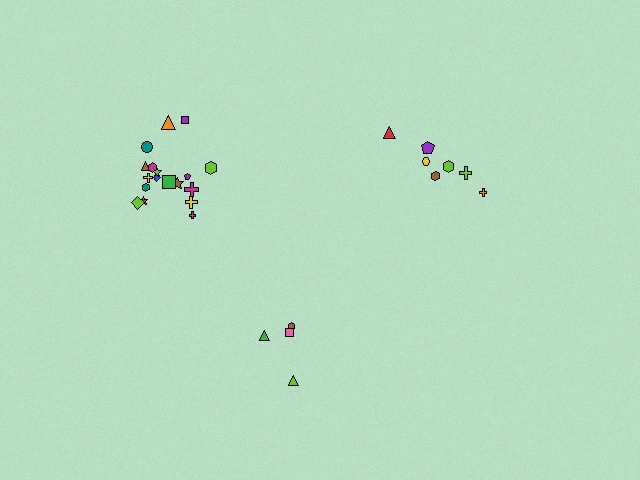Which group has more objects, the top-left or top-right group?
The top-left group.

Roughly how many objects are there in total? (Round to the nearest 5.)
Roughly 30 objects in total.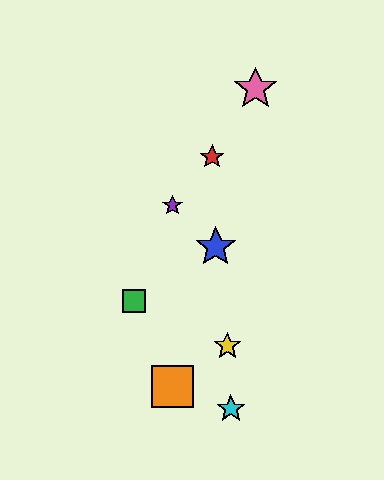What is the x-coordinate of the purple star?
The purple star is at x≈172.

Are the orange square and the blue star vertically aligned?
No, the orange square is at x≈172 and the blue star is at x≈216.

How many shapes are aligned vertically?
2 shapes (the purple star, the orange square) are aligned vertically.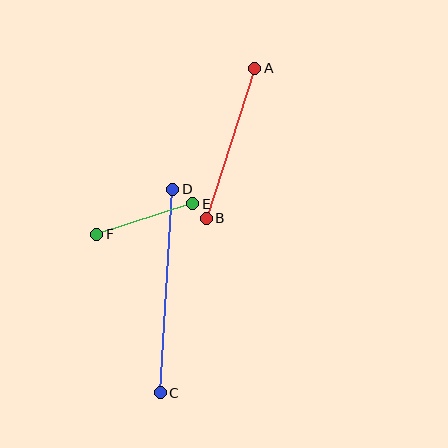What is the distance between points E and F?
The distance is approximately 101 pixels.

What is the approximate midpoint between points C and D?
The midpoint is at approximately (166, 291) pixels.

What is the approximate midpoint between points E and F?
The midpoint is at approximately (145, 219) pixels.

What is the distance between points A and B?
The distance is approximately 158 pixels.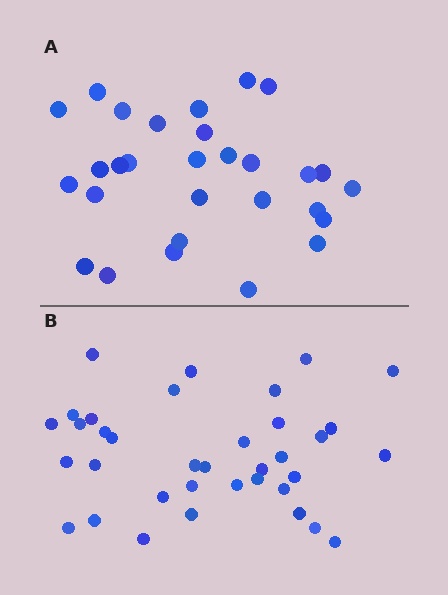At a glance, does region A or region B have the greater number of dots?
Region B (the bottom region) has more dots.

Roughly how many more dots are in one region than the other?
Region B has roughly 8 or so more dots than region A.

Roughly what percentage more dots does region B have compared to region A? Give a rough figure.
About 25% more.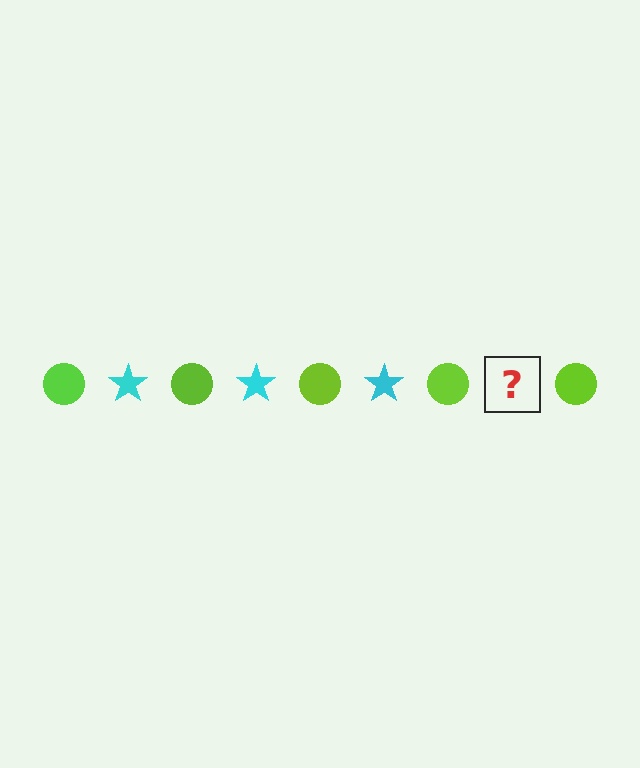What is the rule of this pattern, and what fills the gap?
The rule is that the pattern alternates between lime circle and cyan star. The gap should be filled with a cyan star.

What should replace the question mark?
The question mark should be replaced with a cyan star.